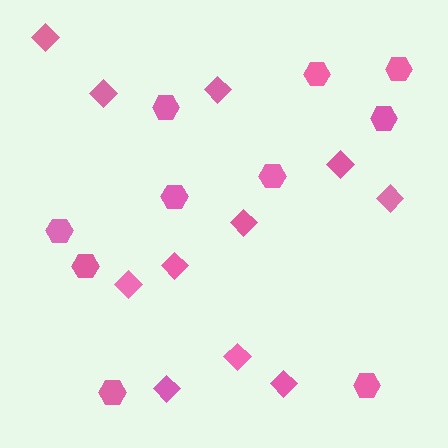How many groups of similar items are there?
There are 2 groups: one group of hexagons (10) and one group of diamonds (11).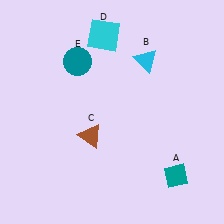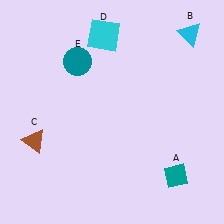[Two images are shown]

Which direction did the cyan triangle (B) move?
The cyan triangle (B) moved right.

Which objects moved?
The objects that moved are: the cyan triangle (B), the brown triangle (C).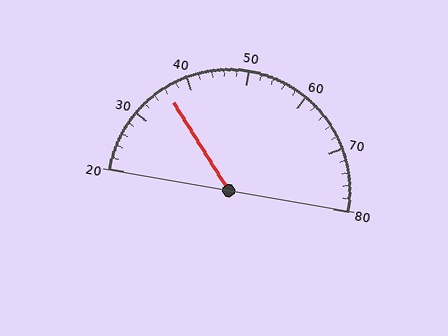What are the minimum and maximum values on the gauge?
The gauge ranges from 20 to 80.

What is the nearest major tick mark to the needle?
The nearest major tick mark is 40.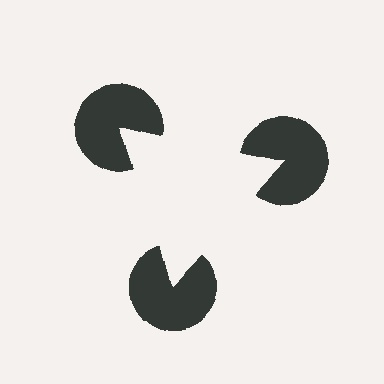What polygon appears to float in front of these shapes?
An illusory triangle — its edges are inferred from the aligned wedge cuts in the pac-man discs, not physically drawn.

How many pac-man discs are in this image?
There are 3 — one at each vertex of the illusory triangle.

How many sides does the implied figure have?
3 sides.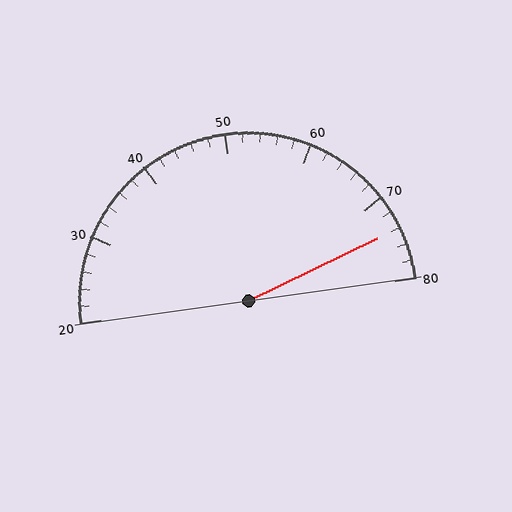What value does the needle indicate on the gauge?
The needle indicates approximately 74.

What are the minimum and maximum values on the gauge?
The gauge ranges from 20 to 80.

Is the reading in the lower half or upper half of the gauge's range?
The reading is in the upper half of the range (20 to 80).